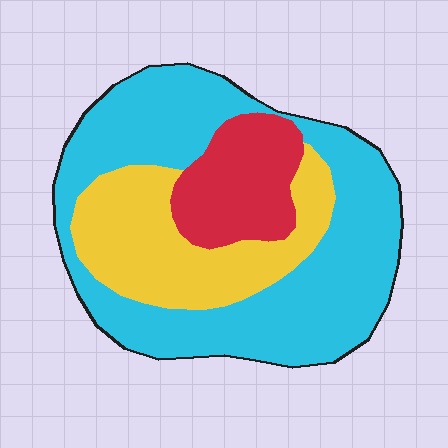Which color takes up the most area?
Cyan, at roughly 55%.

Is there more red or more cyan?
Cyan.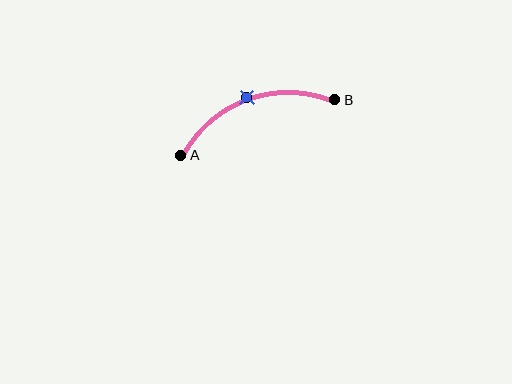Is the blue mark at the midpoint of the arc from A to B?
Yes. The blue mark lies on the arc at equal arc-length from both A and B — it is the arc midpoint.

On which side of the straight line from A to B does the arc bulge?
The arc bulges above the straight line connecting A and B.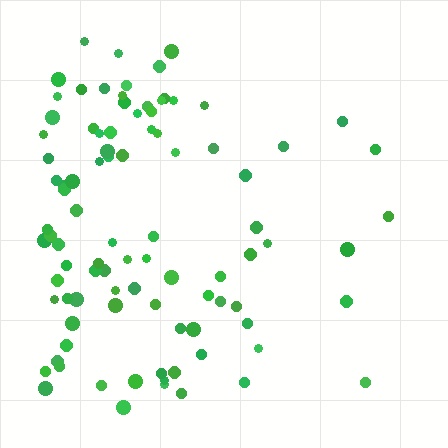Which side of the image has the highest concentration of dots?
The left.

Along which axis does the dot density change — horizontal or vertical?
Horizontal.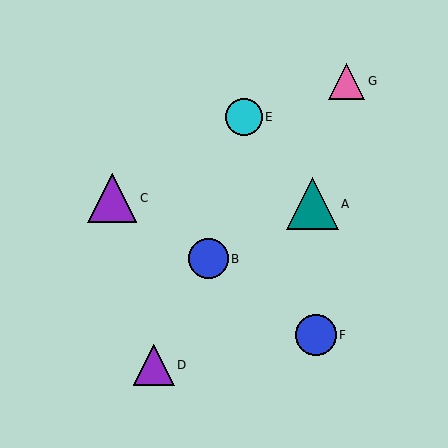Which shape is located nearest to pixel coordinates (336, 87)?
The pink triangle (labeled G) at (346, 81) is nearest to that location.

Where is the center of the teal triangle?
The center of the teal triangle is at (312, 204).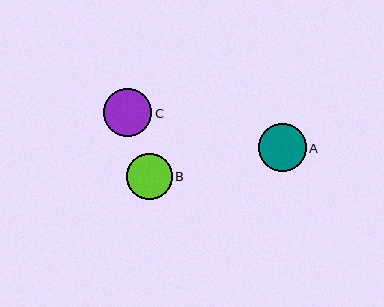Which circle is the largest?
Circle A is the largest with a size of approximately 48 pixels.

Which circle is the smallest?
Circle B is the smallest with a size of approximately 46 pixels.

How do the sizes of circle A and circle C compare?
Circle A and circle C are approximately the same size.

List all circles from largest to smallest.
From largest to smallest: A, C, B.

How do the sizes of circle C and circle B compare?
Circle C and circle B are approximately the same size.